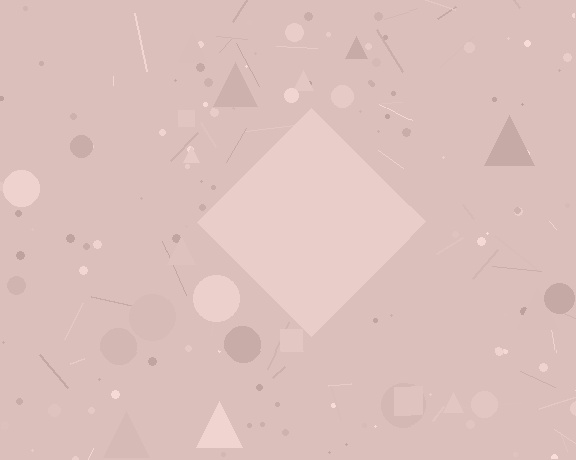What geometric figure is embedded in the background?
A diamond is embedded in the background.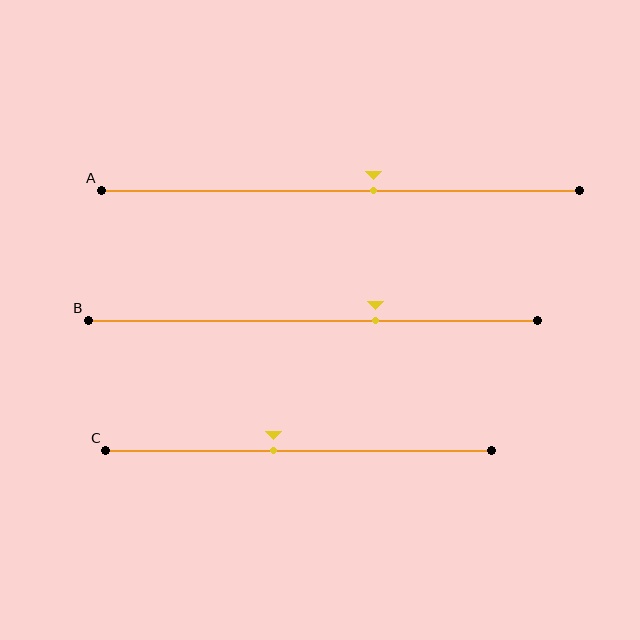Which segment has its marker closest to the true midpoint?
Segment C has its marker closest to the true midpoint.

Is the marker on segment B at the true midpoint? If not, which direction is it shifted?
No, the marker on segment B is shifted to the right by about 14% of the segment length.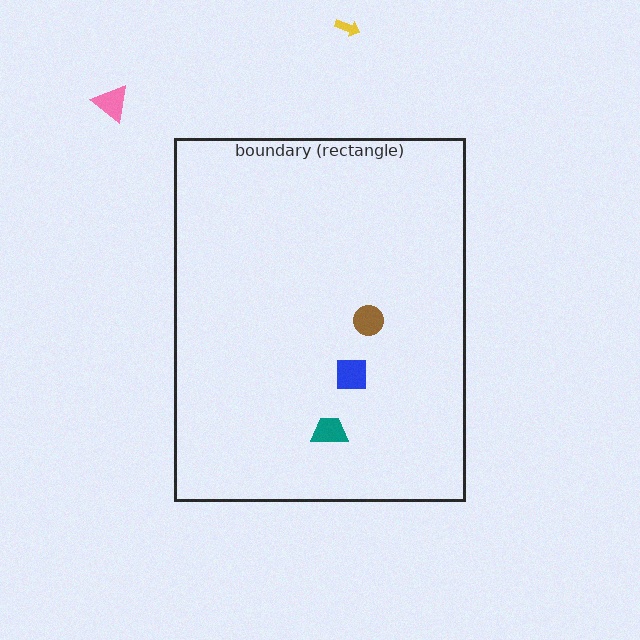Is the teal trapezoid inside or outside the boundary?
Inside.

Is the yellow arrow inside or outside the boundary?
Outside.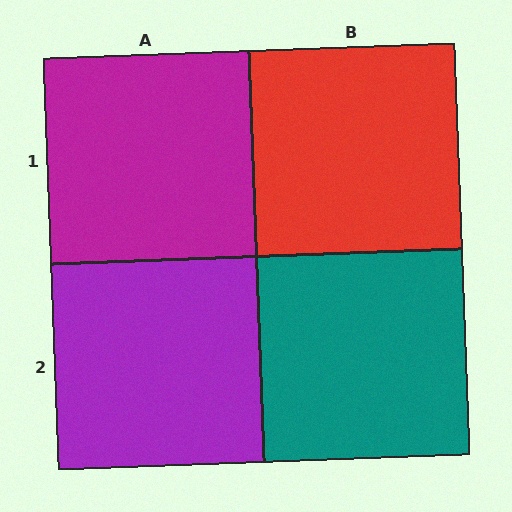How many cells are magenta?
1 cell is magenta.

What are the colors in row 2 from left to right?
Purple, teal.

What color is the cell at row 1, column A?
Magenta.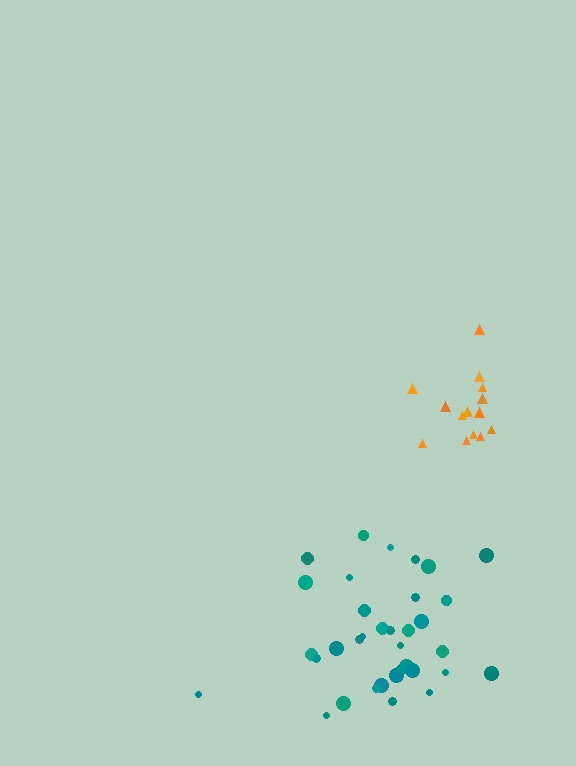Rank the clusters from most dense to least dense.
orange, teal.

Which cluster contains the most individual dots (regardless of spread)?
Teal (35).